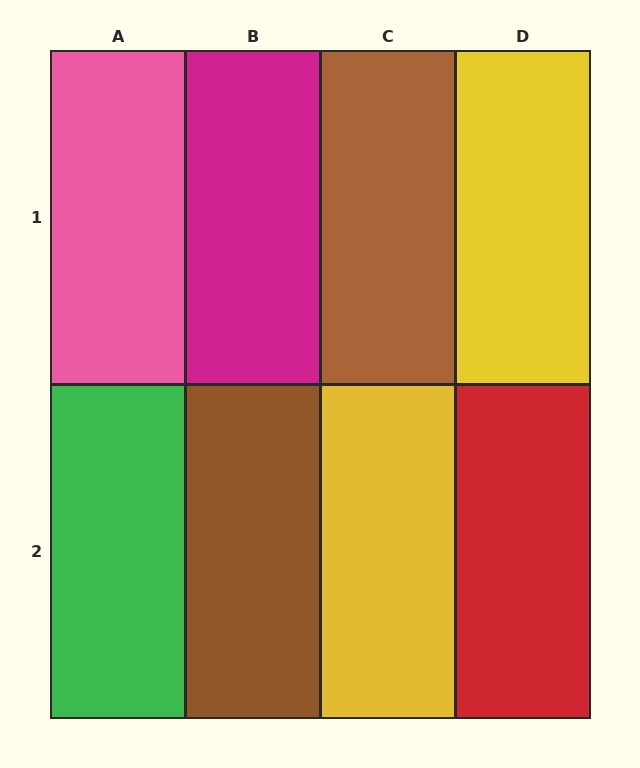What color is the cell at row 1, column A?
Pink.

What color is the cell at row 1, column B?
Magenta.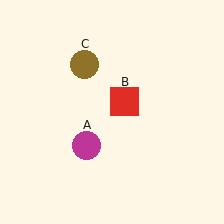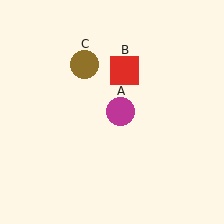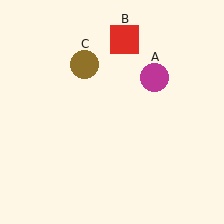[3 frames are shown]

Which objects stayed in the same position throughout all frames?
Brown circle (object C) remained stationary.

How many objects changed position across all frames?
2 objects changed position: magenta circle (object A), red square (object B).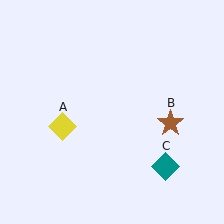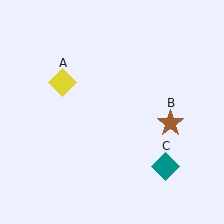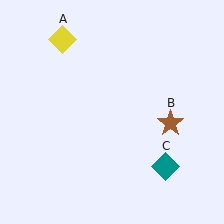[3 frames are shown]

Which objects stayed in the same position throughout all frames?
Brown star (object B) and teal diamond (object C) remained stationary.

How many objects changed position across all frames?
1 object changed position: yellow diamond (object A).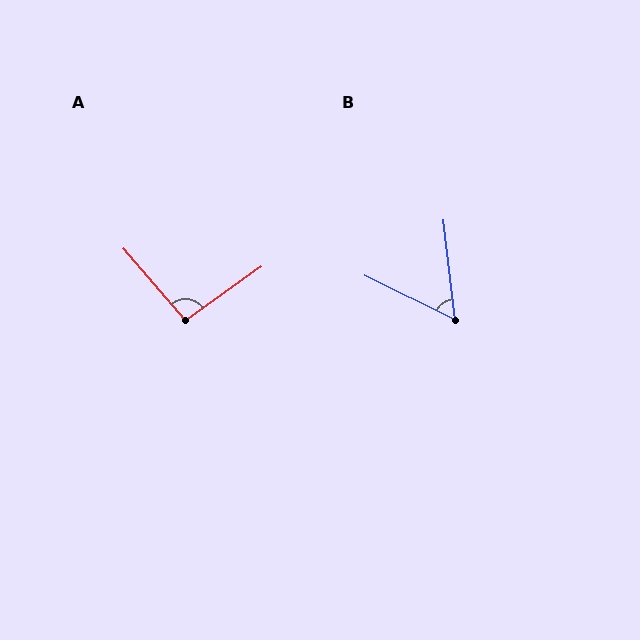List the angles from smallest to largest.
B (57°), A (95°).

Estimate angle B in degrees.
Approximately 57 degrees.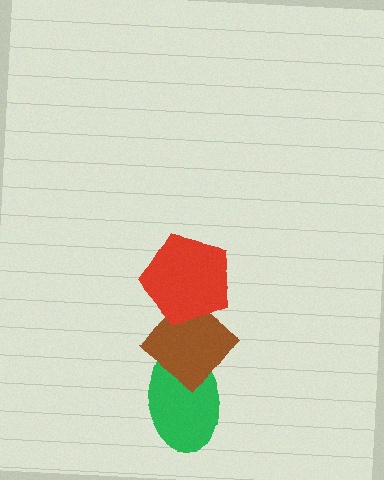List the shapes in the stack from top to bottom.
From top to bottom: the red pentagon, the brown diamond, the green ellipse.